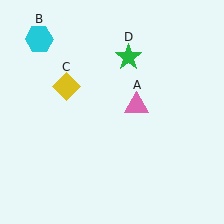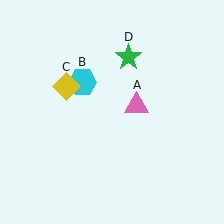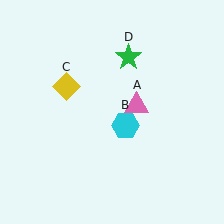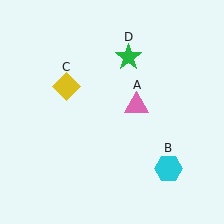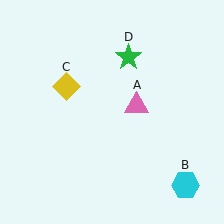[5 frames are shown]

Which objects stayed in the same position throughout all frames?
Pink triangle (object A) and yellow diamond (object C) and green star (object D) remained stationary.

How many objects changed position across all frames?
1 object changed position: cyan hexagon (object B).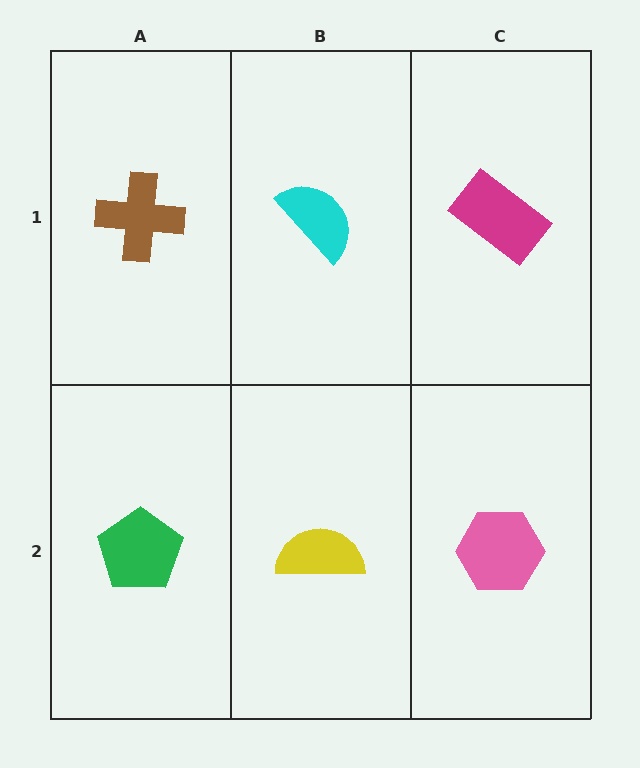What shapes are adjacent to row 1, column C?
A pink hexagon (row 2, column C), a cyan semicircle (row 1, column B).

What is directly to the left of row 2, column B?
A green pentagon.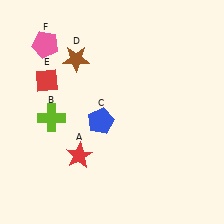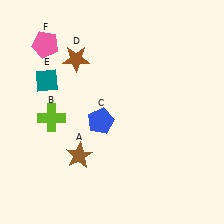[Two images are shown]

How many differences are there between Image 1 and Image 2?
There are 2 differences between the two images.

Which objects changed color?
A changed from red to brown. E changed from red to teal.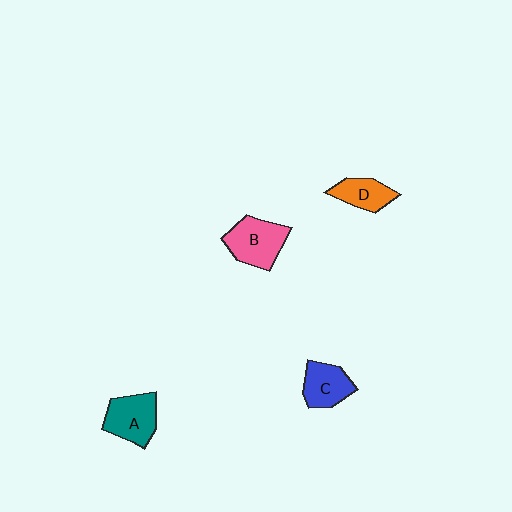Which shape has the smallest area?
Shape D (orange).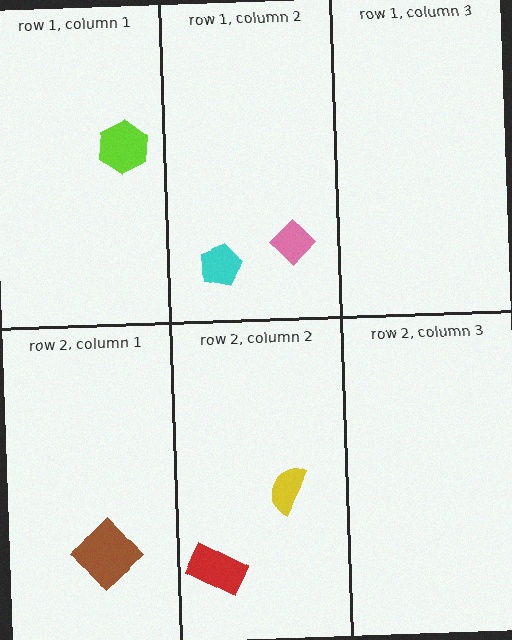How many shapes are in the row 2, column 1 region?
1.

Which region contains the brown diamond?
The row 2, column 1 region.